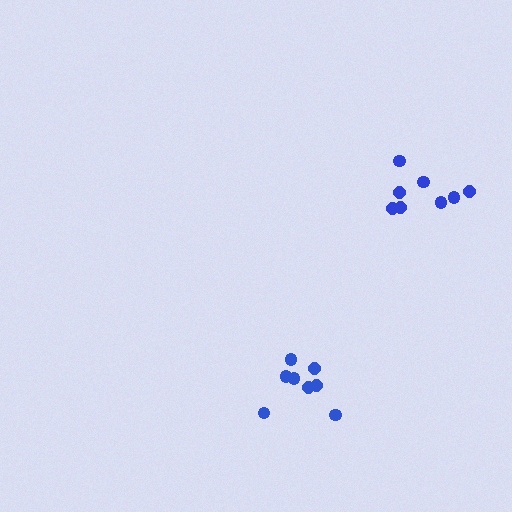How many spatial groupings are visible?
There are 2 spatial groupings.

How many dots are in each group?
Group 1: 8 dots, Group 2: 8 dots (16 total).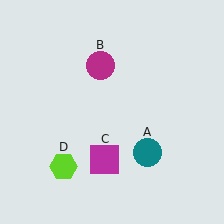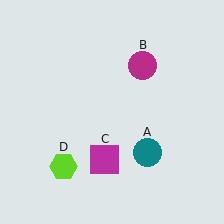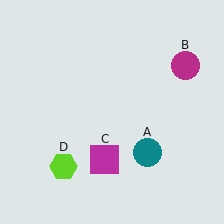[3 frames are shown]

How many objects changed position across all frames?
1 object changed position: magenta circle (object B).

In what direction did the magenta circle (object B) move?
The magenta circle (object B) moved right.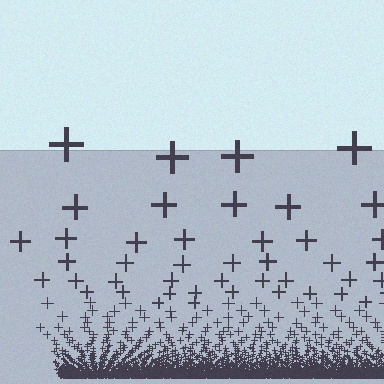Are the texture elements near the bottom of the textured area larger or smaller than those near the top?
Smaller. The gradient is inverted — elements near the bottom are smaller and denser.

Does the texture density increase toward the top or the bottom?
Density increases toward the bottom.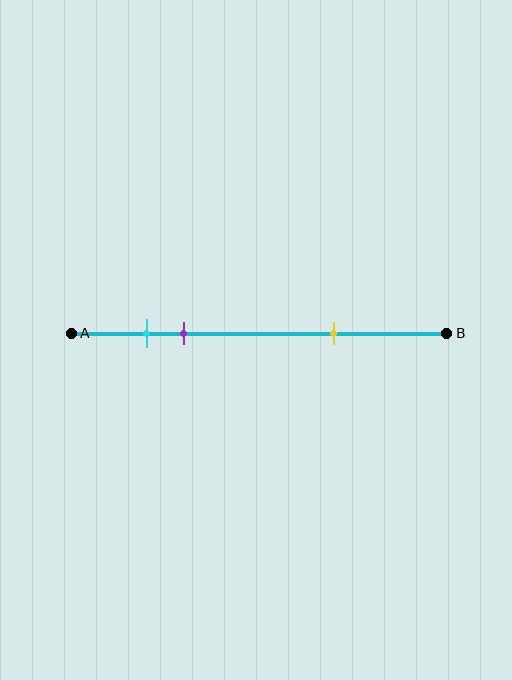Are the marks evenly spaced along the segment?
No, the marks are not evenly spaced.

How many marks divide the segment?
There are 3 marks dividing the segment.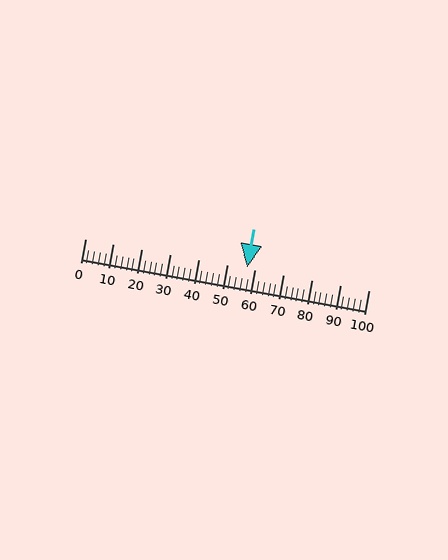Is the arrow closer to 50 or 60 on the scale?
The arrow is closer to 60.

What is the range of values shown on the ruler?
The ruler shows values from 0 to 100.